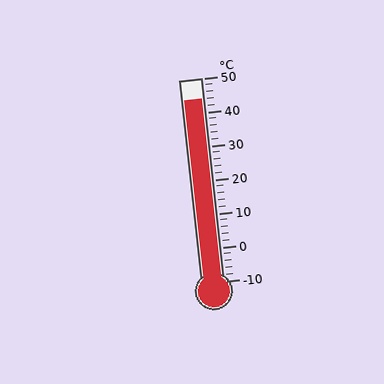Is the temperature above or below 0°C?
The temperature is above 0°C.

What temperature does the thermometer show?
The thermometer shows approximately 44°C.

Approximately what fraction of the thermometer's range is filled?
The thermometer is filled to approximately 90% of its range.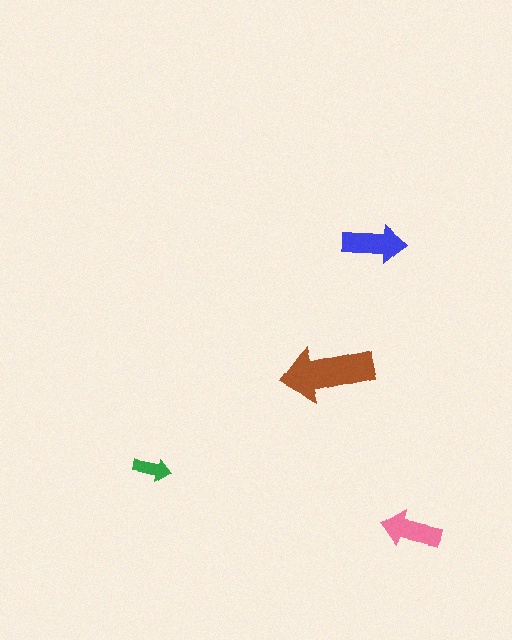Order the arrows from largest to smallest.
the brown one, the blue one, the pink one, the green one.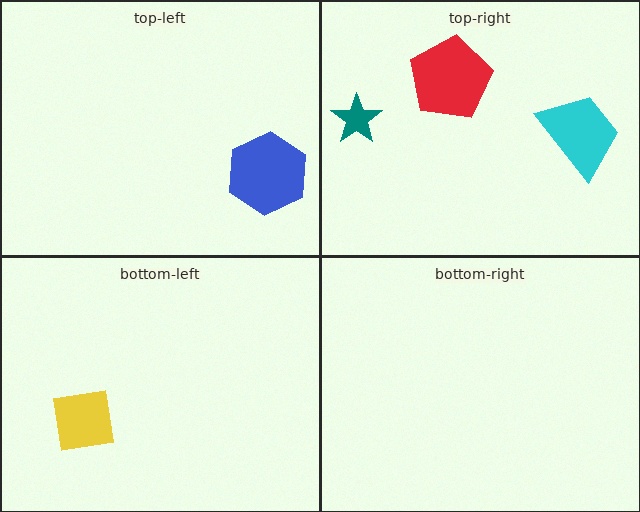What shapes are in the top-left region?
The blue hexagon.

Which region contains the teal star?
The top-right region.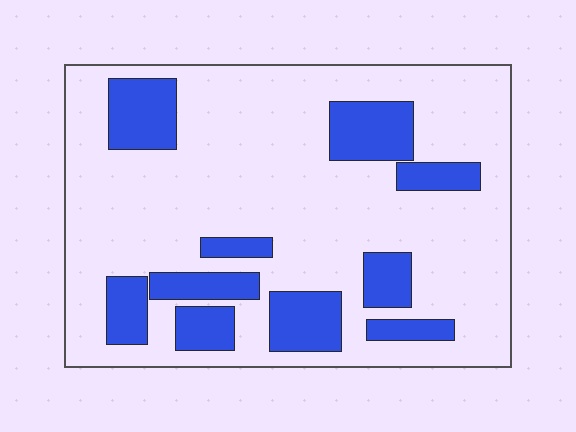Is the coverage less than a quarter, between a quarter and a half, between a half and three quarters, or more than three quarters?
Less than a quarter.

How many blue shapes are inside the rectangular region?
10.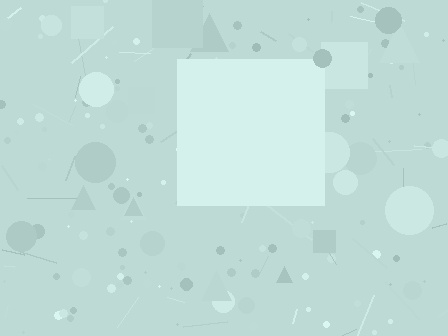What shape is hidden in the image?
A square is hidden in the image.